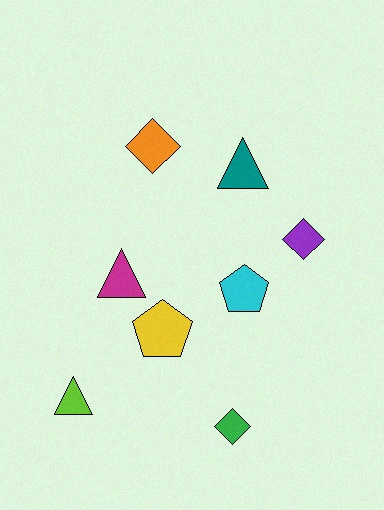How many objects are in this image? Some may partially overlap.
There are 8 objects.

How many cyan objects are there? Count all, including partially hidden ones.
There is 1 cyan object.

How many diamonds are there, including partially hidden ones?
There are 3 diamonds.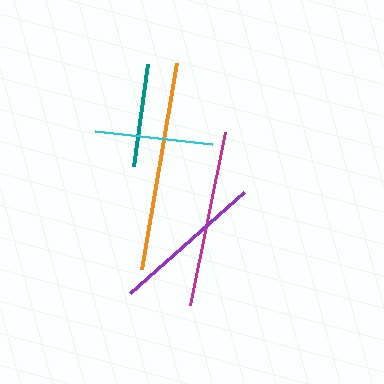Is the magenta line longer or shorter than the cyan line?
The magenta line is longer than the cyan line.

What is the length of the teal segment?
The teal segment is approximately 104 pixels long.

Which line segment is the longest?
The orange line is the longest at approximately 209 pixels.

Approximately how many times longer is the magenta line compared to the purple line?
The magenta line is approximately 1.2 times the length of the purple line.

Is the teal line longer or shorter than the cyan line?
The cyan line is longer than the teal line.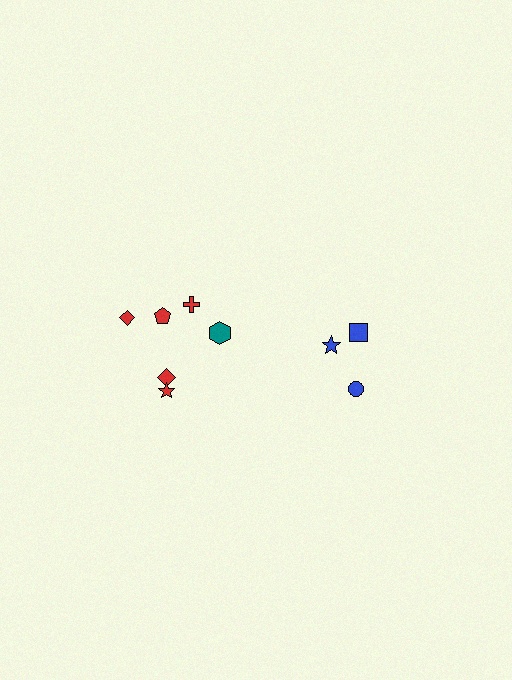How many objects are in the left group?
There are 6 objects.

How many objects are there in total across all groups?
There are 9 objects.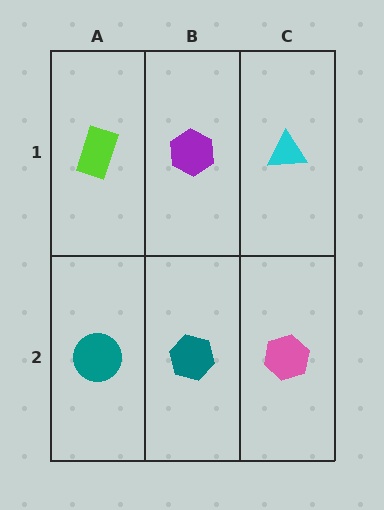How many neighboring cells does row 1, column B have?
3.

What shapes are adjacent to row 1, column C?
A pink hexagon (row 2, column C), a purple hexagon (row 1, column B).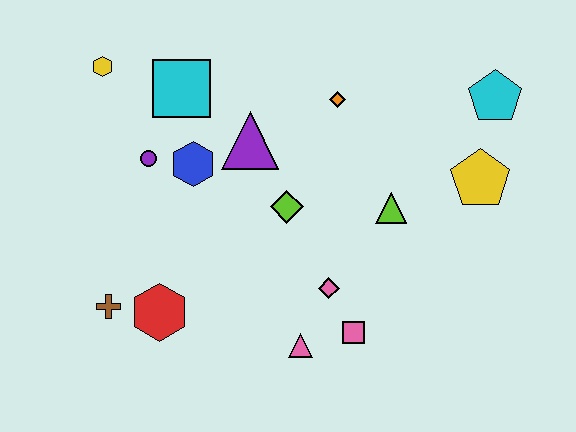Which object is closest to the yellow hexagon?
The cyan square is closest to the yellow hexagon.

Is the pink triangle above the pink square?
No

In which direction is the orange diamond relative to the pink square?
The orange diamond is above the pink square.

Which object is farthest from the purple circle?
The cyan pentagon is farthest from the purple circle.